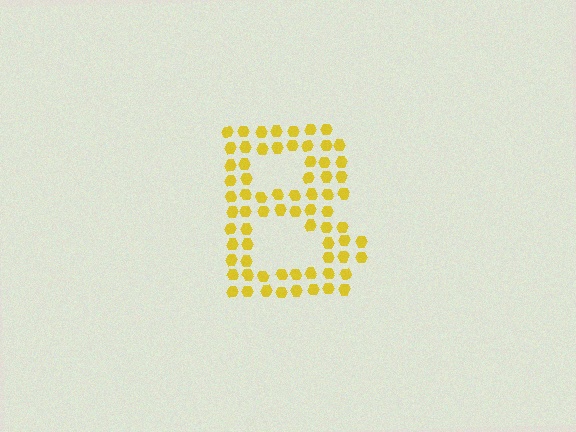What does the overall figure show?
The overall figure shows the letter B.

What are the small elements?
The small elements are hexagons.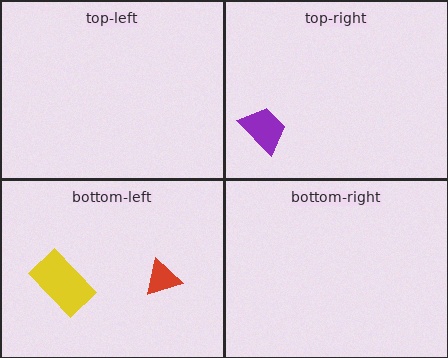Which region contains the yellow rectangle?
The bottom-left region.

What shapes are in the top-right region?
The purple trapezoid.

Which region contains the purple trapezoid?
The top-right region.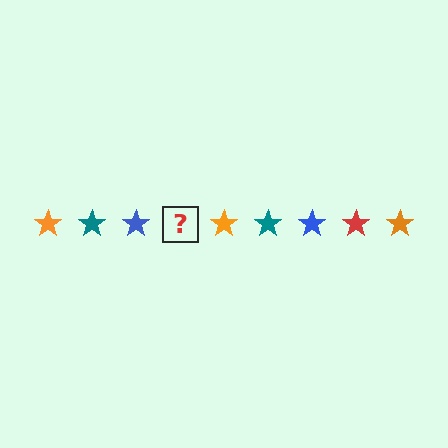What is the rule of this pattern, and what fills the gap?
The rule is that the pattern cycles through orange, teal, blue, red stars. The gap should be filled with a red star.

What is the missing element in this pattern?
The missing element is a red star.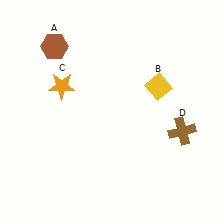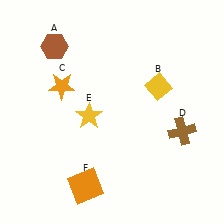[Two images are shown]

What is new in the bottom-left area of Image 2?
A yellow star (E) was added in the bottom-left area of Image 2.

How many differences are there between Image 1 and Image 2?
There are 2 differences between the two images.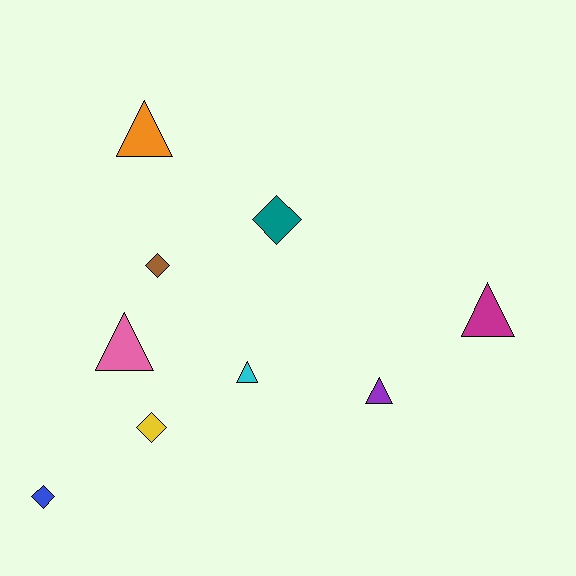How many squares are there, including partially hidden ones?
There are no squares.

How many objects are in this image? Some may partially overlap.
There are 9 objects.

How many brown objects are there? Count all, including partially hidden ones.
There is 1 brown object.